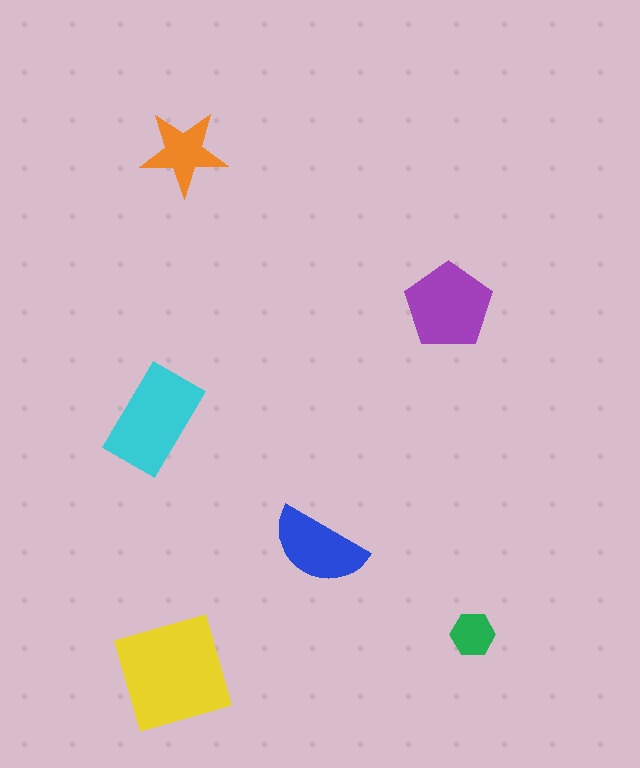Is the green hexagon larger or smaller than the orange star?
Smaller.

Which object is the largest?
The yellow square.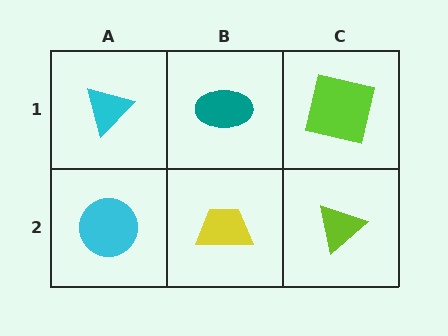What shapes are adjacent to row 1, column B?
A yellow trapezoid (row 2, column B), a cyan triangle (row 1, column A), a lime square (row 1, column C).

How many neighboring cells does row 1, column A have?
2.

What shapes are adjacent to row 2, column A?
A cyan triangle (row 1, column A), a yellow trapezoid (row 2, column B).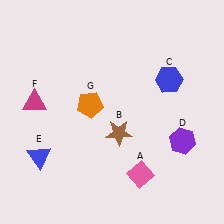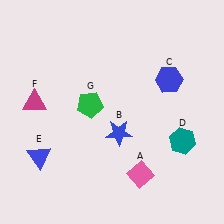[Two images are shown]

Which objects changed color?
B changed from brown to blue. D changed from purple to teal. G changed from orange to green.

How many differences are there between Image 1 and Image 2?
There are 3 differences between the two images.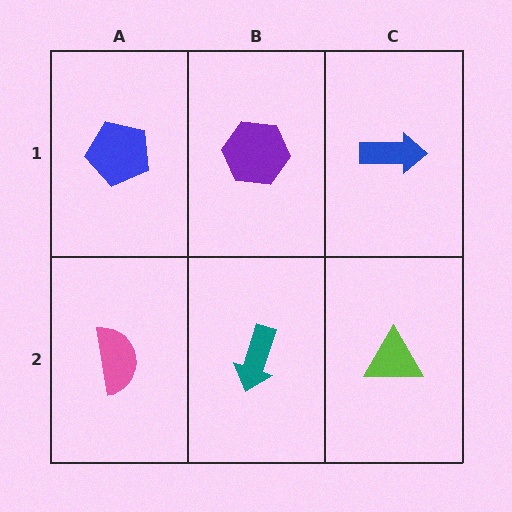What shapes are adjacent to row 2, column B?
A purple hexagon (row 1, column B), a pink semicircle (row 2, column A), a lime triangle (row 2, column C).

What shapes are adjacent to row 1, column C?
A lime triangle (row 2, column C), a purple hexagon (row 1, column B).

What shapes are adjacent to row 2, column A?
A blue pentagon (row 1, column A), a teal arrow (row 2, column B).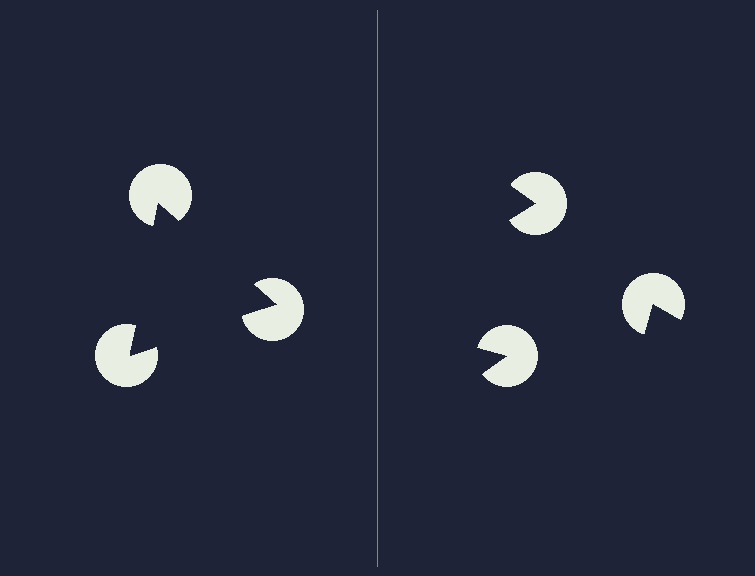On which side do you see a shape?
An illusory triangle appears on the left side. On the right side the wedge cuts are rotated, so no coherent shape forms.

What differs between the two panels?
The pac-man discs are positioned identically on both sides; only the wedge orientations differ. On the left they align to a triangle; on the right they are misaligned.